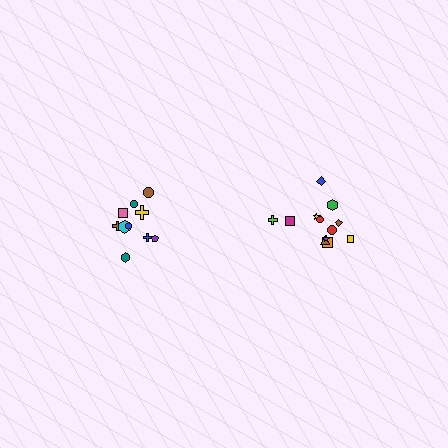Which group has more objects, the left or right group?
The right group.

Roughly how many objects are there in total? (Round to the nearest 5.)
Roughly 20 objects in total.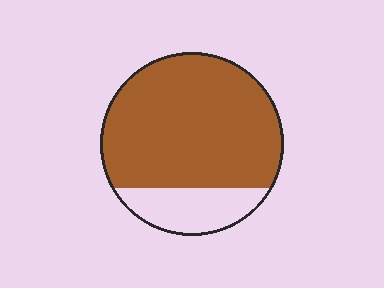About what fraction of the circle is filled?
About four fifths (4/5).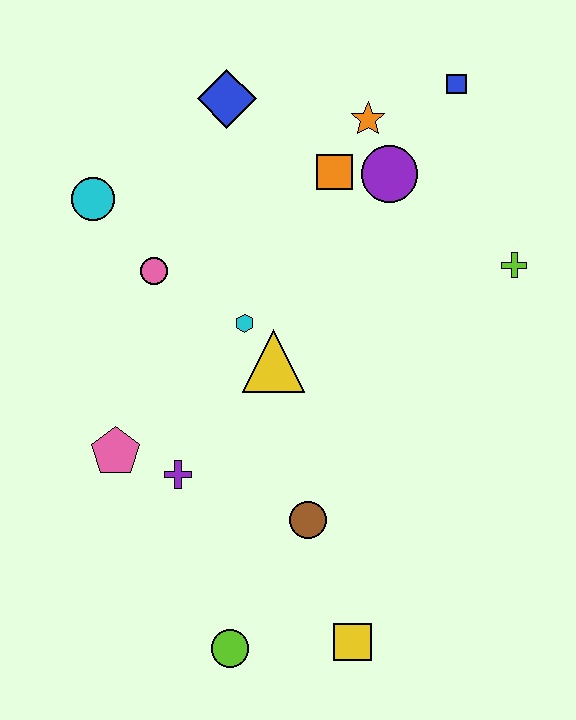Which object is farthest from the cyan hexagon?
The yellow square is farthest from the cyan hexagon.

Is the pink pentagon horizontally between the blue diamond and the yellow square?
No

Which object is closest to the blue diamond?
The orange square is closest to the blue diamond.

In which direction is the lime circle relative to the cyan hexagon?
The lime circle is below the cyan hexagon.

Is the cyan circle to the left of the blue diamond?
Yes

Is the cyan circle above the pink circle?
Yes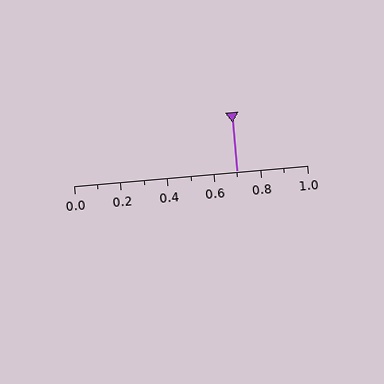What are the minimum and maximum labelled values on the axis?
The axis runs from 0.0 to 1.0.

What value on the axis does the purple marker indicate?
The marker indicates approximately 0.7.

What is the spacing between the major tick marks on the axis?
The major ticks are spaced 0.2 apart.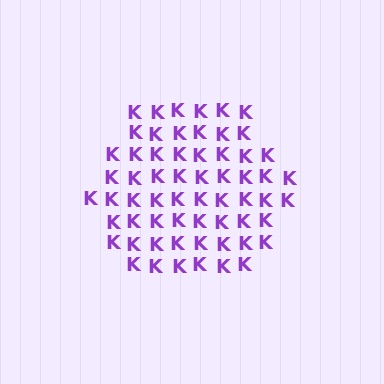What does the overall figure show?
The overall figure shows a hexagon.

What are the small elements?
The small elements are letter K's.